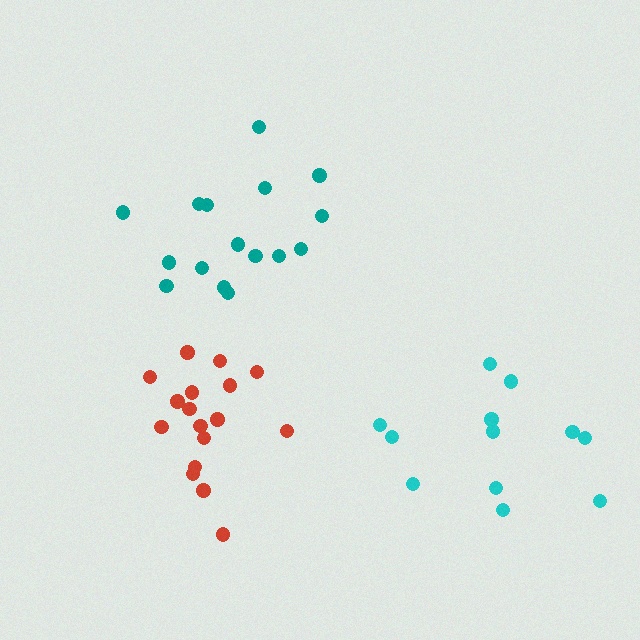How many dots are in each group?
Group 1: 17 dots, Group 2: 12 dots, Group 3: 16 dots (45 total).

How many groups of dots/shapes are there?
There are 3 groups.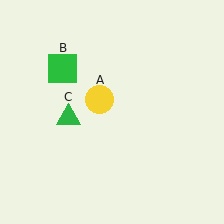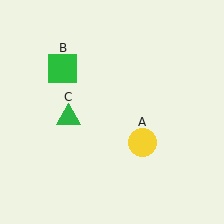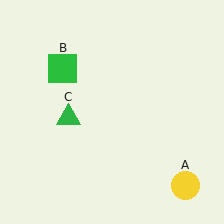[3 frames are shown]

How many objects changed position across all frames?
1 object changed position: yellow circle (object A).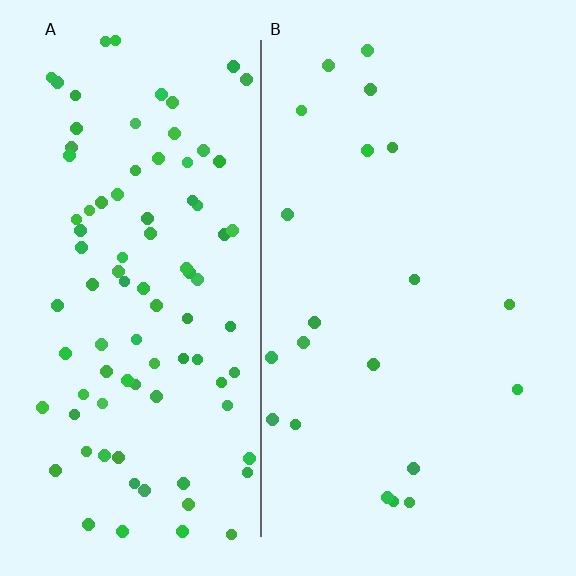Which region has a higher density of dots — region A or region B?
A (the left).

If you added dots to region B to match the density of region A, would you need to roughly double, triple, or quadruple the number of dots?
Approximately quadruple.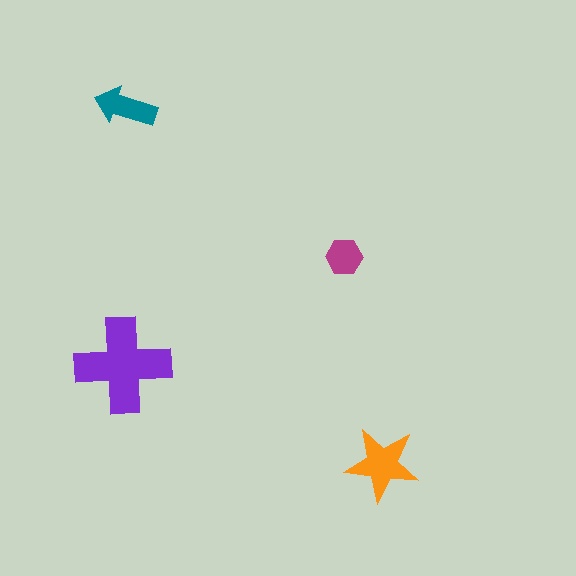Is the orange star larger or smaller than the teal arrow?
Larger.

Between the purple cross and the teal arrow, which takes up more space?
The purple cross.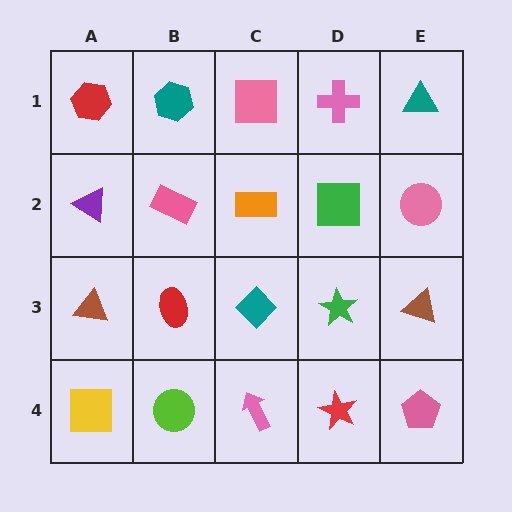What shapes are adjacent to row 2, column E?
A teal triangle (row 1, column E), a brown triangle (row 3, column E), a green square (row 2, column D).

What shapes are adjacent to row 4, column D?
A green star (row 3, column D), a pink arrow (row 4, column C), a pink pentagon (row 4, column E).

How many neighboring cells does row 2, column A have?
3.